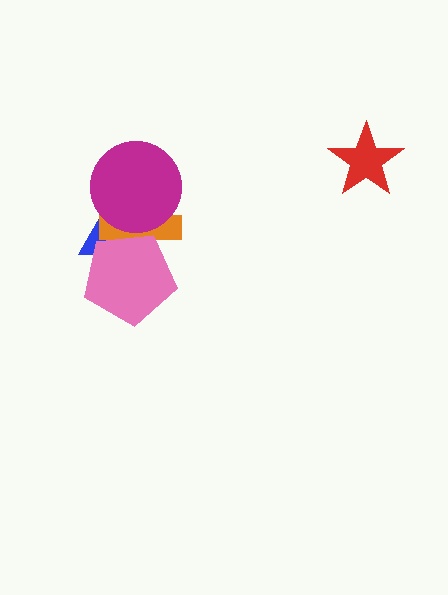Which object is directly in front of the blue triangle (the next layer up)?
The orange cross is directly in front of the blue triangle.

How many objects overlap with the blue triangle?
3 objects overlap with the blue triangle.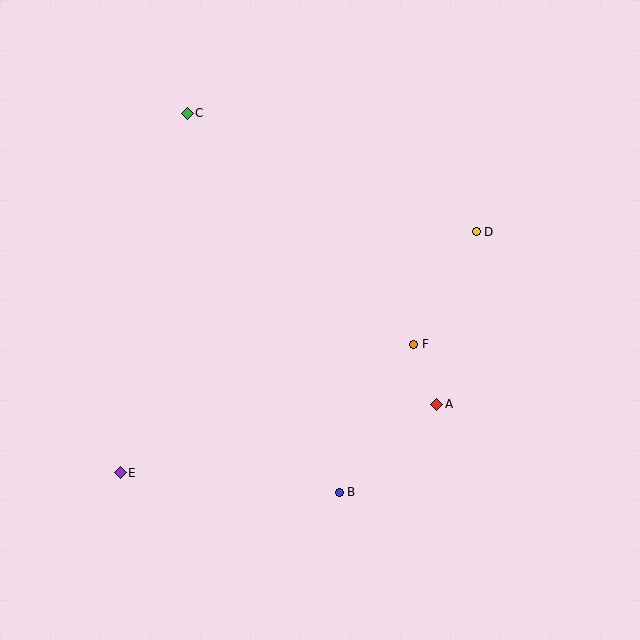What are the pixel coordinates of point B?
Point B is at (339, 492).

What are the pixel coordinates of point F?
Point F is at (414, 344).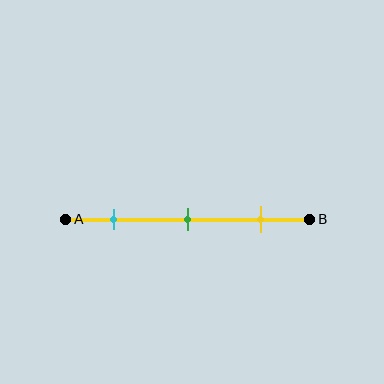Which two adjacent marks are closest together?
The cyan and green marks are the closest adjacent pair.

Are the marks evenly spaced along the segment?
Yes, the marks are approximately evenly spaced.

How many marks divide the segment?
There are 3 marks dividing the segment.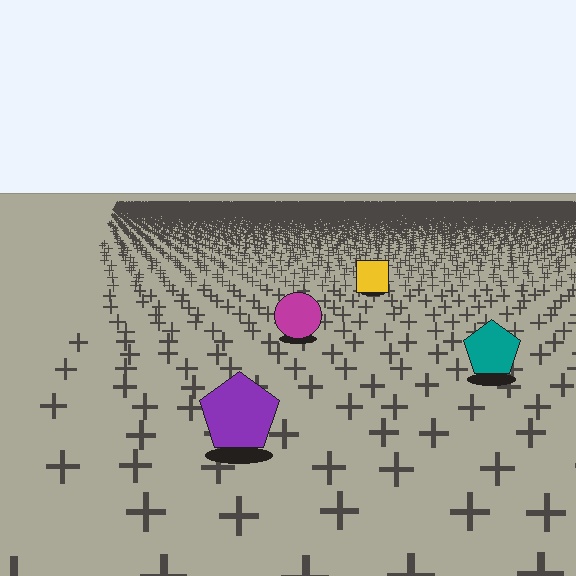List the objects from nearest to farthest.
From nearest to farthest: the purple pentagon, the teal pentagon, the magenta circle, the yellow square.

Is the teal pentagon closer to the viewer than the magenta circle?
Yes. The teal pentagon is closer — you can tell from the texture gradient: the ground texture is coarser near it.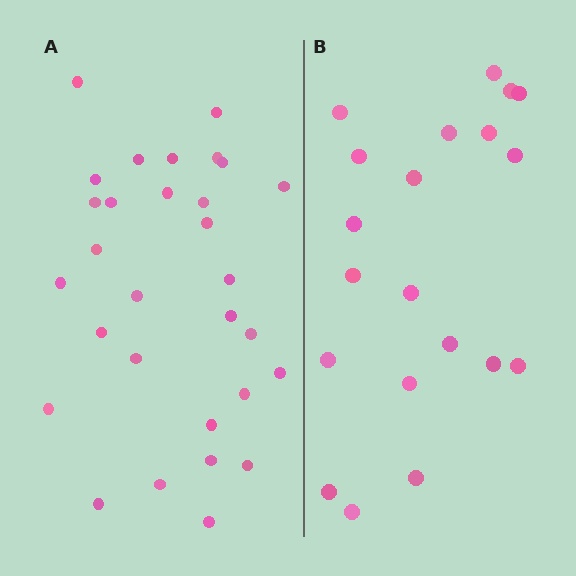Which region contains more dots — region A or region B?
Region A (the left region) has more dots.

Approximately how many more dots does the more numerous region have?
Region A has roughly 10 or so more dots than region B.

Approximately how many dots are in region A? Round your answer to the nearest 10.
About 30 dots.